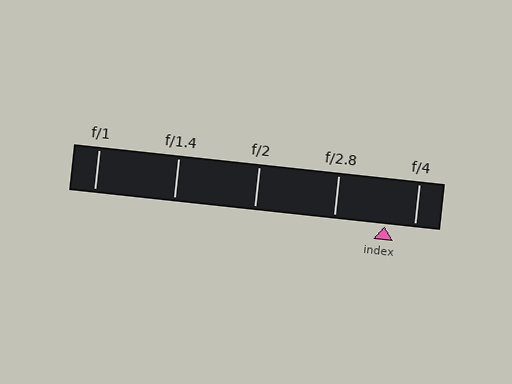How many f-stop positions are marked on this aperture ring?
There are 5 f-stop positions marked.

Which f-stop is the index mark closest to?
The index mark is closest to f/4.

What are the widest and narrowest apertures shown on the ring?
The widest aperture shown is f/1 and the narrowest is f/4.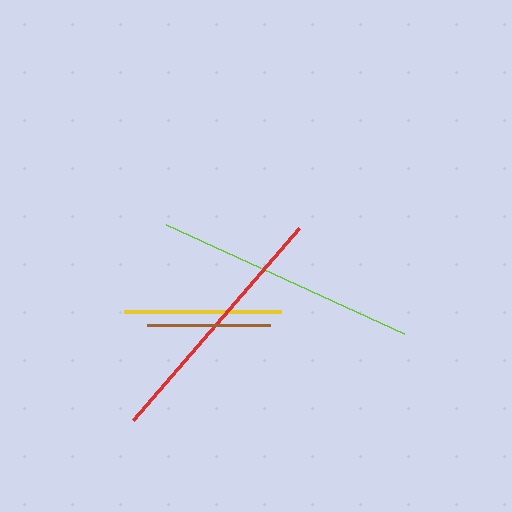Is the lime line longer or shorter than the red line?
The lime line is longer than the red line.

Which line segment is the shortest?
The brown line is the shortest at approximately 123 pixels.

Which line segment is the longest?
The lime line is the longest at approximately 261 pixels.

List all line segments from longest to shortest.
From longest to shortest: lime, red, yellow, brown.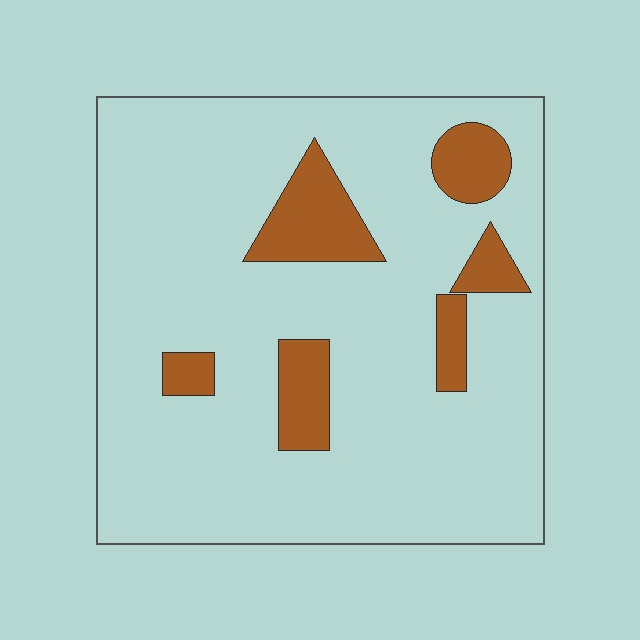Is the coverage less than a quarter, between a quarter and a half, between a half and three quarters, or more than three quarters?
Less than a quarter.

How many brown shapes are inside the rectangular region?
6.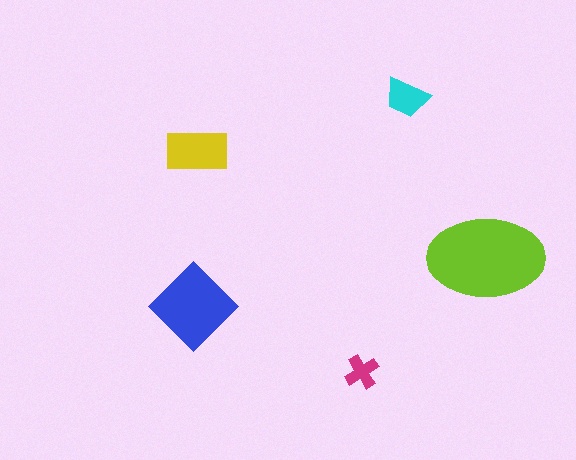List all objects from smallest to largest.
The magenta cross, the cyan trapezoid, the yellow rectangle, the blue diamond, the lime ellipse.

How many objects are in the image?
There are 5 objects in the image.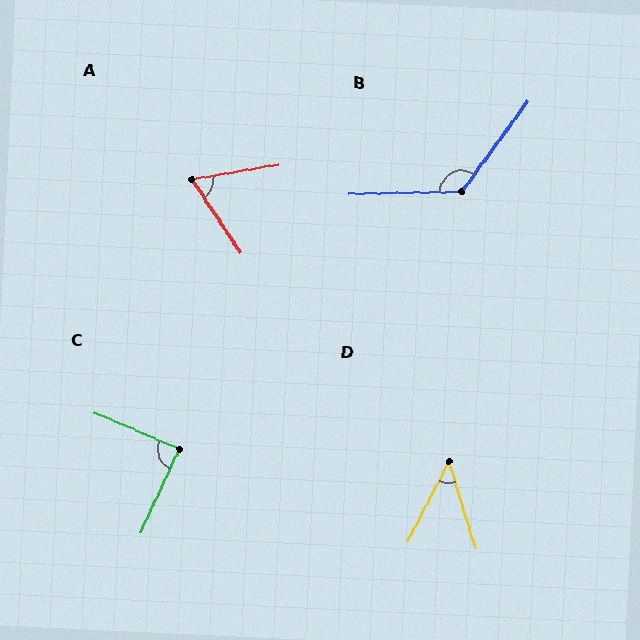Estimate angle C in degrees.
Approximately 89 degrees.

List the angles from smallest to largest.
D (44°), A (65°), C (89°), B (128°).